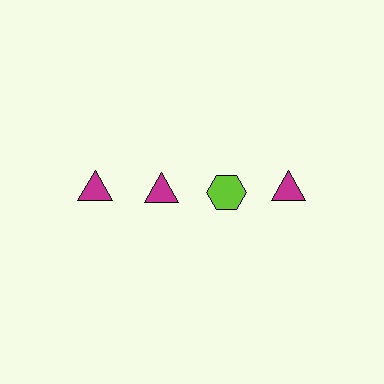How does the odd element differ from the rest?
It differs in both color (lime instead of magenta) and shape (hexagon instead of triangle).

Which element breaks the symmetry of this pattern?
The lime hexagon in the top row, center column breaks the symmetry. All other shapes are magenta triangles.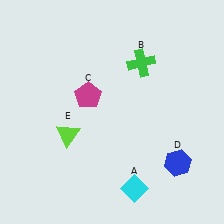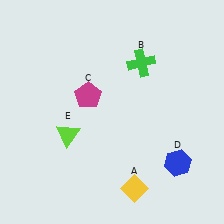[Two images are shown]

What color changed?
The diamond (A) changed from cyan in Image 1 to yellow in Image 2.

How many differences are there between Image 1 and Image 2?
There is 1 difference between the two images.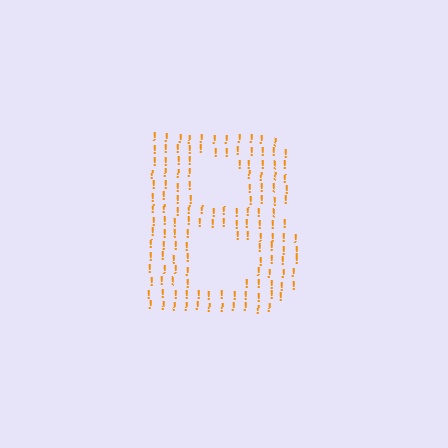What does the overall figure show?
The overall figure shows the letter B.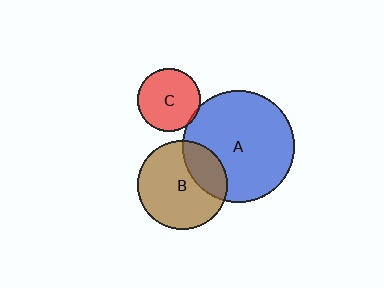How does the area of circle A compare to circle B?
Approximately 1.5 times.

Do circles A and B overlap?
Yes.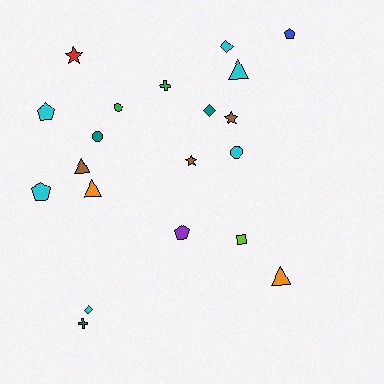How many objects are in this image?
There are 20 objects.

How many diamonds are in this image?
There are 3 diamonds.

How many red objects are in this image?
There is 1 red object.